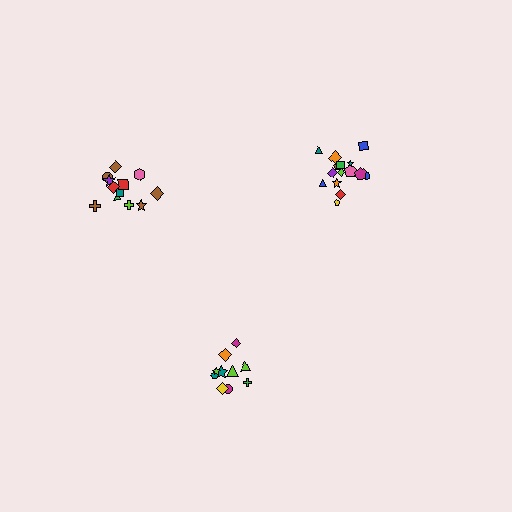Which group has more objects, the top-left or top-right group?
The top-right group.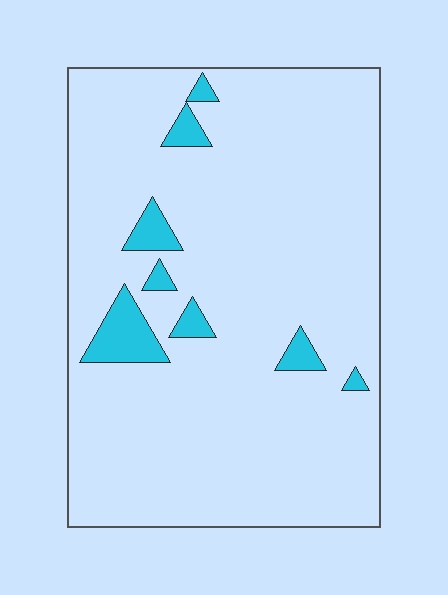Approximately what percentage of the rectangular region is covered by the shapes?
Approximately 5%.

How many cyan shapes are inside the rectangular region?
8.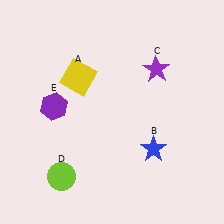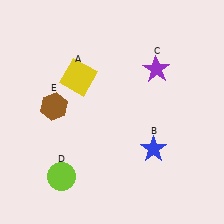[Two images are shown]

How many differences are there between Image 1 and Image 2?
There is 1 difference between the two images.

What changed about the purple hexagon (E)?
In Image 1, E is purple. In Image 2, it changed to brown.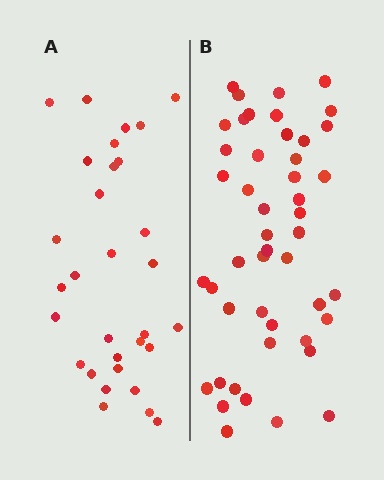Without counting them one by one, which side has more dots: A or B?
Region B (the right region) has more dots.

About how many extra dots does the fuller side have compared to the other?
Region B has approximately 15 more dots than region A.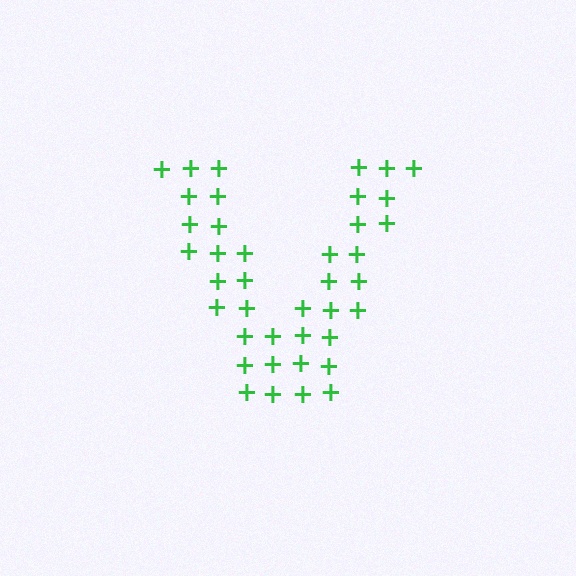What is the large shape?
The large shape is the letter V.